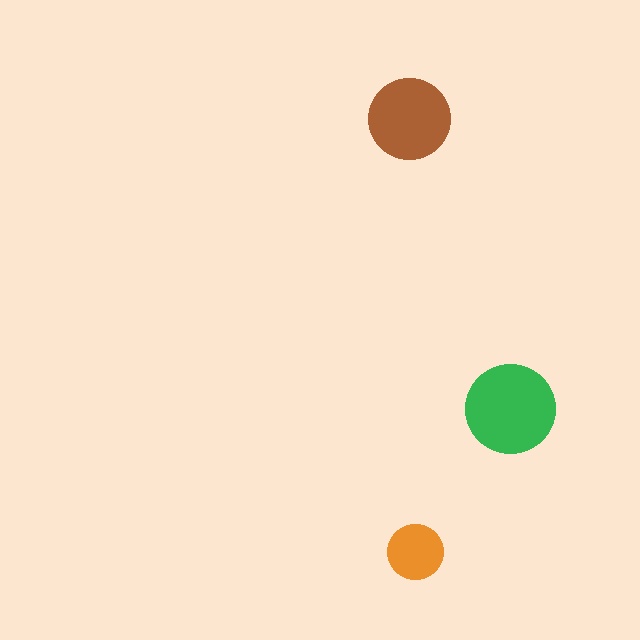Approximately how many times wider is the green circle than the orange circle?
About 1.5 times wider.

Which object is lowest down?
The orange circle is bottommost.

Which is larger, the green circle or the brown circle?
The green one.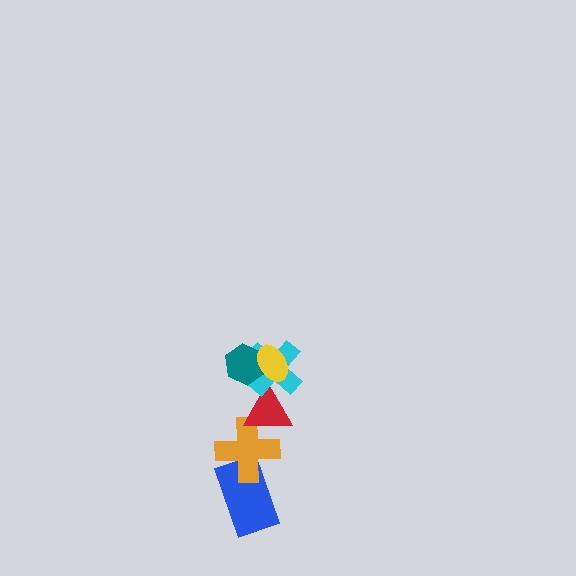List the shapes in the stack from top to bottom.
From top to bottom: the yellow ellipse, the teal hexagon, the cyan cross, the red triangle, the orange cross, the blue rectangle.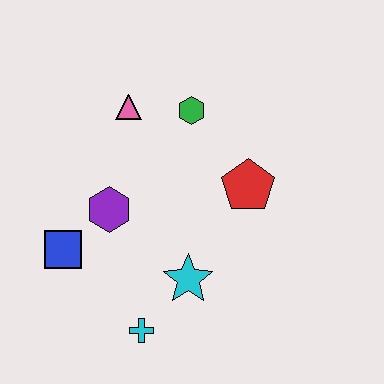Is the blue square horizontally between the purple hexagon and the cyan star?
No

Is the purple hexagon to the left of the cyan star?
Yes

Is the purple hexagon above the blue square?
Yes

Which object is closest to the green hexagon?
The pink triangle is closest to the green hexagon.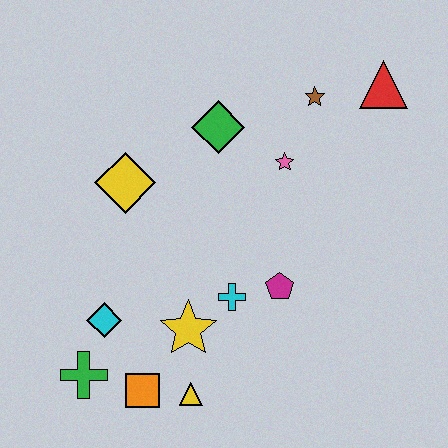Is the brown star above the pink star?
Yes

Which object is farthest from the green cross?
The red triangle is farthest from the green cross.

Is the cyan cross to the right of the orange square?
Yes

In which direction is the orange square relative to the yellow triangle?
The orange square is to the left of the yellow triangle.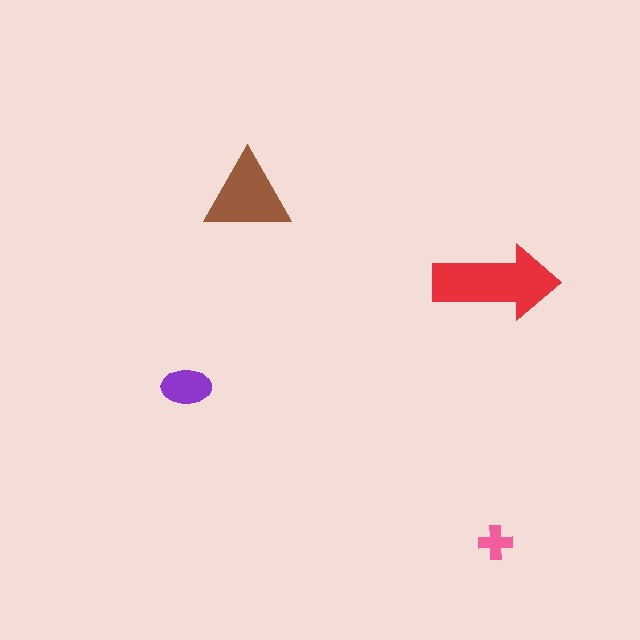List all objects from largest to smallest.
The red arrow, the brown triangle, the purple ellipse, the pink cross.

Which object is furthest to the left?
The purple ellipse is leftmost.